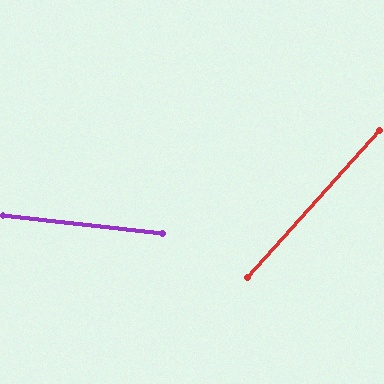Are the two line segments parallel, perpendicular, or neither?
Neither parallel nor perpendicular — they differ by about 54°.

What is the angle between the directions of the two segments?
Approximately 54 degrees.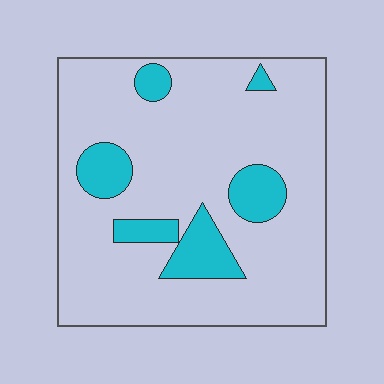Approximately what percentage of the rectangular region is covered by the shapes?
Approximately 15%.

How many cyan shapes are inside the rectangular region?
6.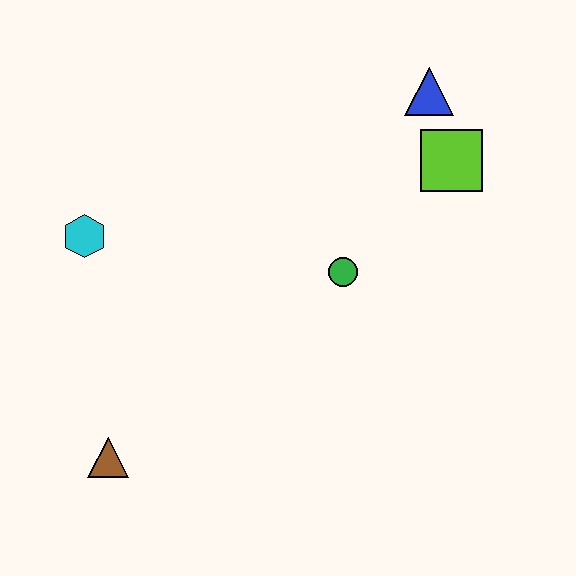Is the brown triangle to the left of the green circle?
Yes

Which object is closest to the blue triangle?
The lime square is closest to the blue triangle.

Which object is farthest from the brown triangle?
The blue triangle is farthest from the brown triangle.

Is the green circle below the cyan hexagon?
Yes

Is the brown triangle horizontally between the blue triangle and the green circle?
No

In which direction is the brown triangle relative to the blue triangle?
The brown triangle is below the blue triangle.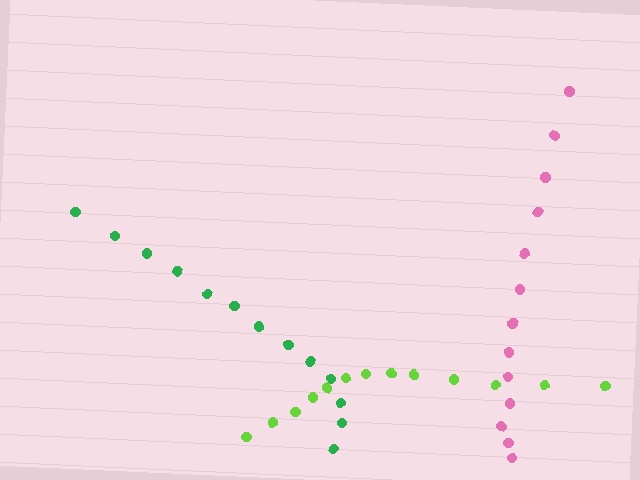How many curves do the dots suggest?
There are 3 distinct paths.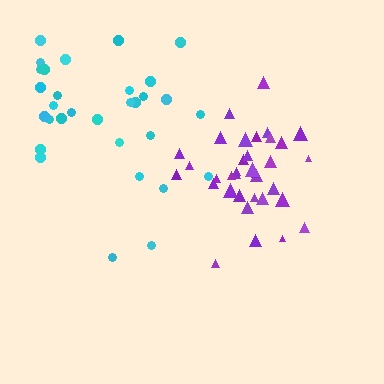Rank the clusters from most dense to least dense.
purple, cyan.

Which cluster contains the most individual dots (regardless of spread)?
Purple (35).